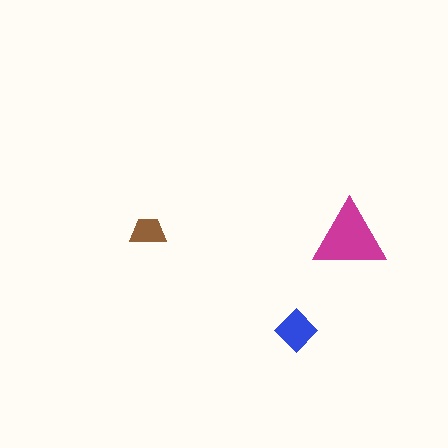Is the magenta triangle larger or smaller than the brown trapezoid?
Larger.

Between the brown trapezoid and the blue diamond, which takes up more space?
The blue diamond.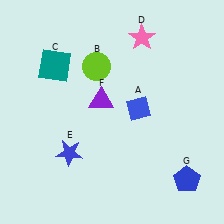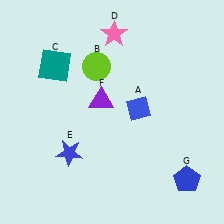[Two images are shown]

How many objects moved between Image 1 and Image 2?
1 object moved between the two images.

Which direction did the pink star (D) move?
The pink star (D) moved left.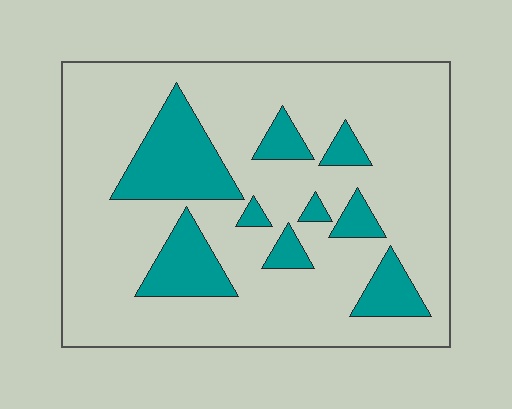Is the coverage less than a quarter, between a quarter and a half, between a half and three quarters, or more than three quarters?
Less than a quarter.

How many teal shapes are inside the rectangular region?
9.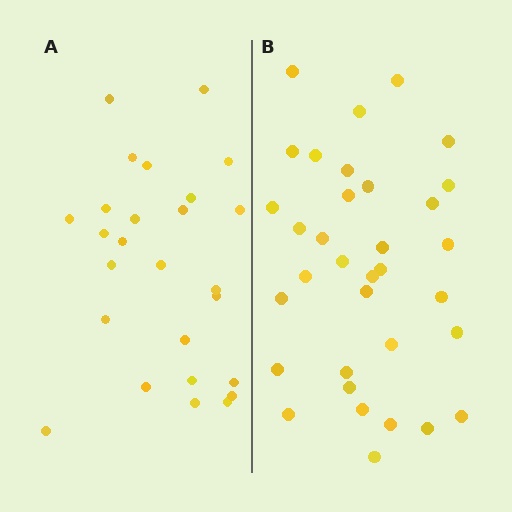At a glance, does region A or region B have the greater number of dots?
Region B (the right region) has more dots.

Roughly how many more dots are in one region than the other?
Region B has roughly 8 or so more dots than region A.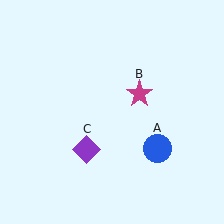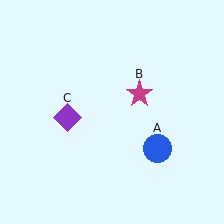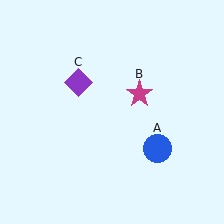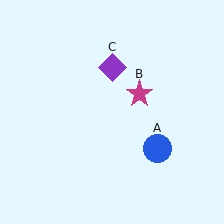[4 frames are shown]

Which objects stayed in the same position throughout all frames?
Blue circle (object A) and magenta star (object B) remained stationary.